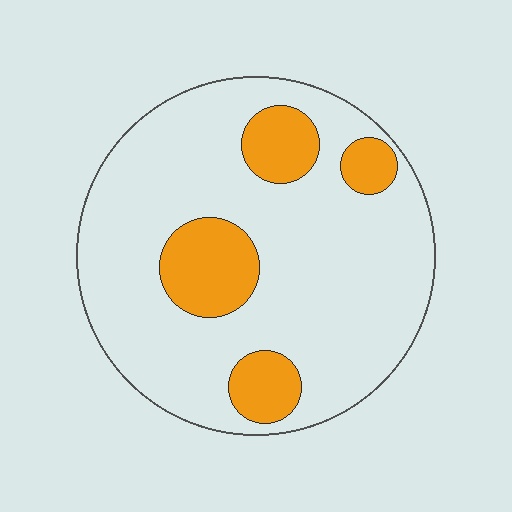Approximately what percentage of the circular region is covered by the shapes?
Approximately 20%.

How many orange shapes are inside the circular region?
4.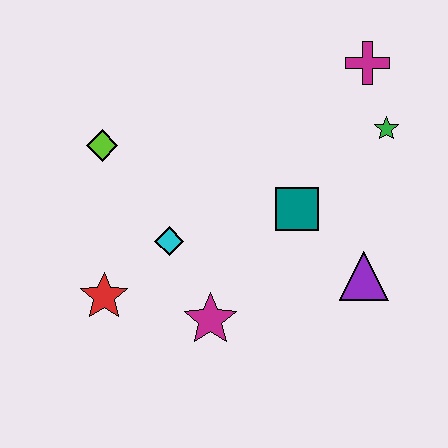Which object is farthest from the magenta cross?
The red star is farthest from the magenta cross.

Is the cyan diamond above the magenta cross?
No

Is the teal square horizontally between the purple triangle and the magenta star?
Yes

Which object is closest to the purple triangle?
The teal square is closest to the purple triangle.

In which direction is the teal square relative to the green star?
The teal square is to the left of the green star.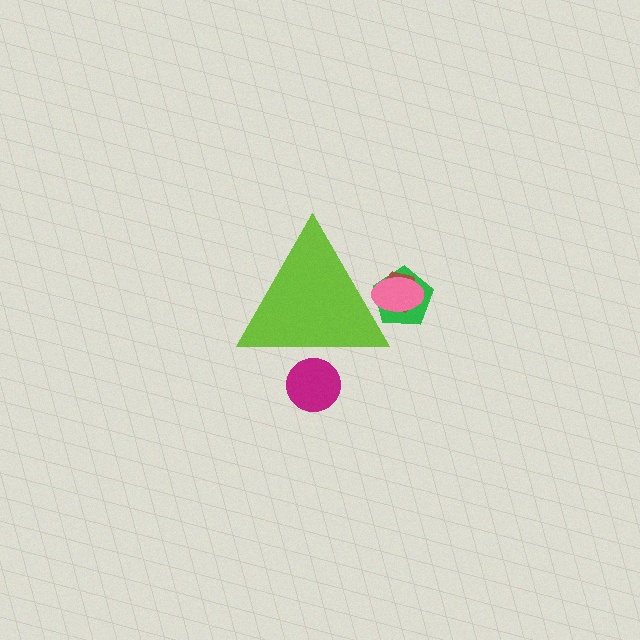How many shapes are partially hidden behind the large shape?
4 shapes are partially hidden.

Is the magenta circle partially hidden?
Yes, the magenta circle is partially hidden behind the lime triangle.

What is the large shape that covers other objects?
A lime triangle.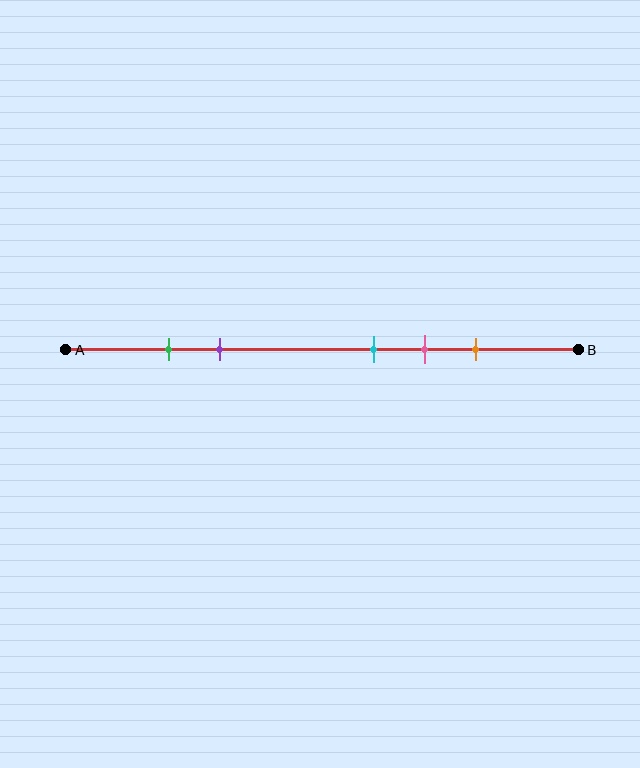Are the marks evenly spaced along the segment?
No, the marks are not evenly spaced.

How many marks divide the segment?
There are 5 marks dividing the segment.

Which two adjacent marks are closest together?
The green and purple marks are the closest adjacent pair.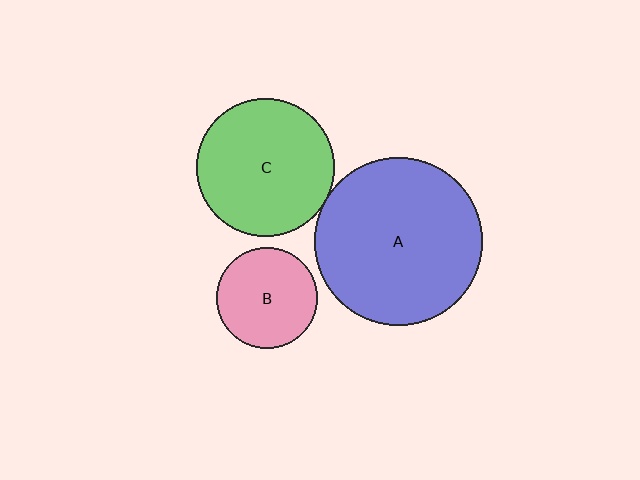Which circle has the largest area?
Circle A (blue).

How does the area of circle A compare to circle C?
Approximately 1.5 times.